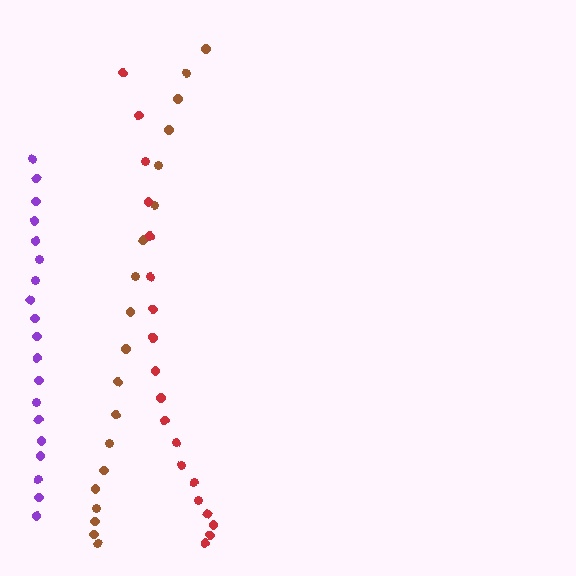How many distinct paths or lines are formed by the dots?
There are 3 distinct paths.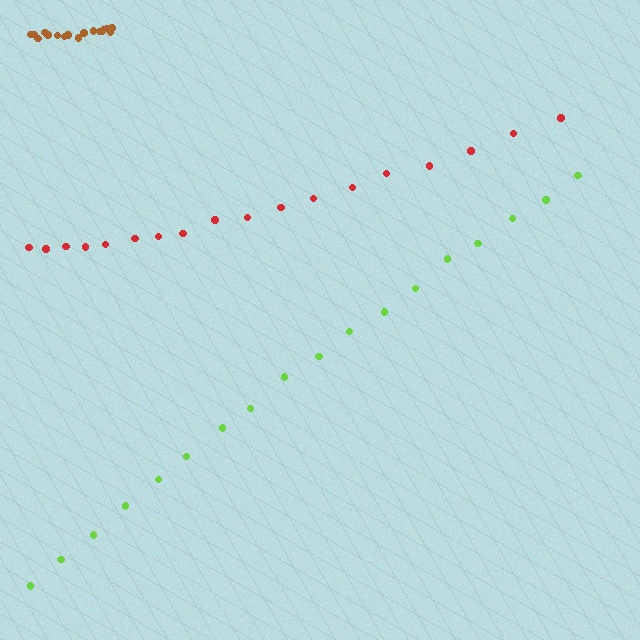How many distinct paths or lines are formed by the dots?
There are 3 distinct paths.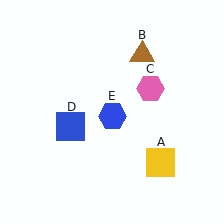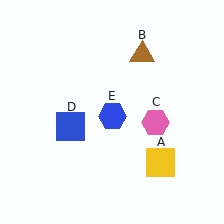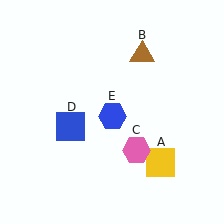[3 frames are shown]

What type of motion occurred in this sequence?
The pink hexagon (object C) rotated clockwise around the center of the scene.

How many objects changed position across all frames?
1 object changed position: pink hexagon (object C).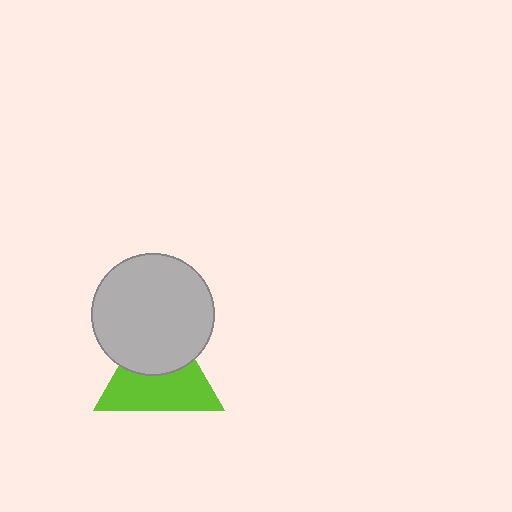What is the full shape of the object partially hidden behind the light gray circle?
The partially hidden object is a lime triangle.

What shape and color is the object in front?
The object in front is a light gray circle.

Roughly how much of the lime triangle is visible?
About half of it is visible (roughly 58%).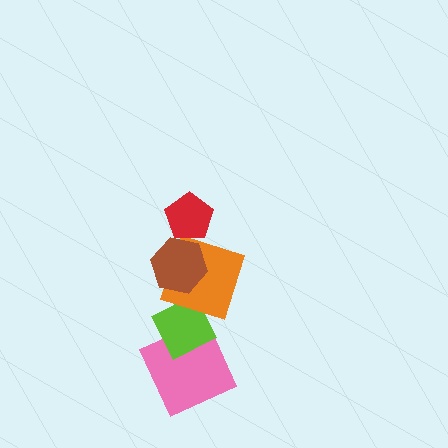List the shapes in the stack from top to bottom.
From top to bottom: the red pentagon, the brown hexagon, the orange square, the lime diamond, the pink square.